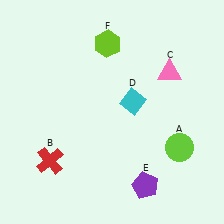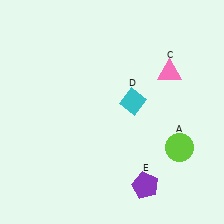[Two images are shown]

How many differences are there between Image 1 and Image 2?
There are 2 differences between the two images.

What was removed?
The lime hexagon (F), the red cross (B) were removed in Image 2.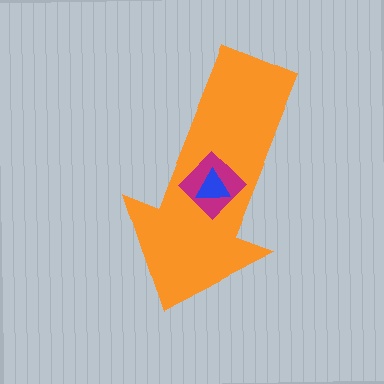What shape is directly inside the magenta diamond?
The blue triangle.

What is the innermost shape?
The blue triangle.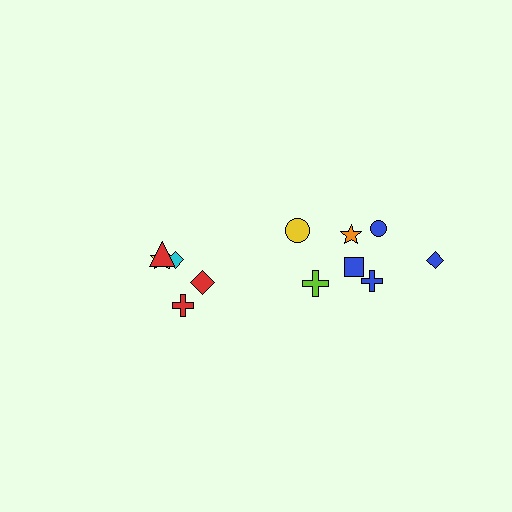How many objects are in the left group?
There are 5 objects.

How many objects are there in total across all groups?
There are 12 objects.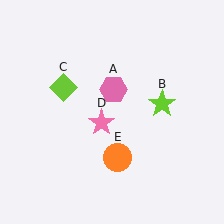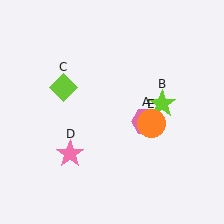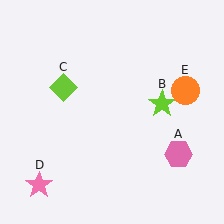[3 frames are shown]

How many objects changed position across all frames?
3 objects changed position: pink hexagon (object A), pink star (object D), orange circle (object E).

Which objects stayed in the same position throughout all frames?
Lime star (object B) and lime diamond (object C) remained stationary.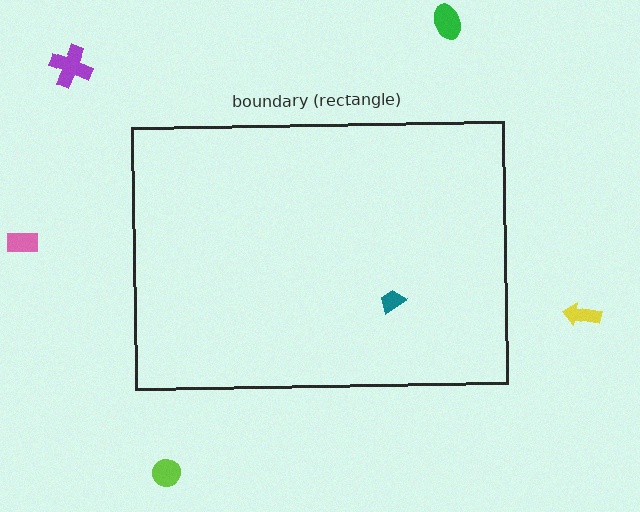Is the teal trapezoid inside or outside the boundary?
Inside.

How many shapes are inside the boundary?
1 inside, 5 outside.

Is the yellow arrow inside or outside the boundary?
Outside.